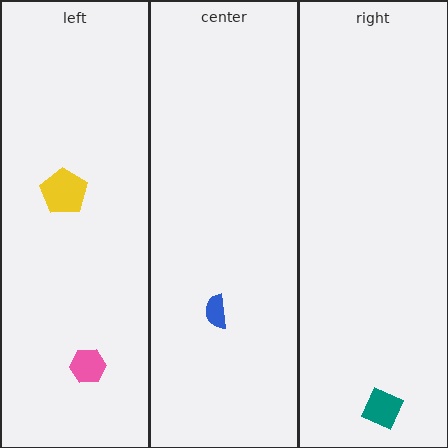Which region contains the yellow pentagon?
The left region.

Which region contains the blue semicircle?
The center region.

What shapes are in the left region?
The pink hexagon, the yellow pentagon.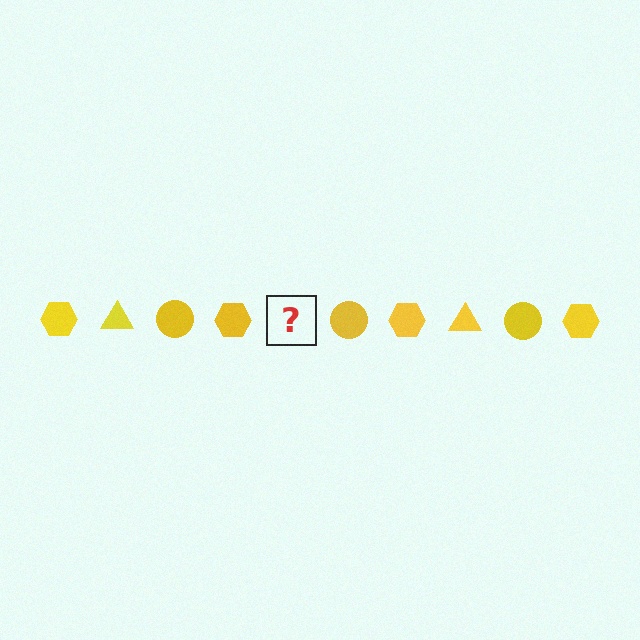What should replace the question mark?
The question mark should be replaced with a yellow triangle.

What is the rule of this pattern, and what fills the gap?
The rule is that the pattern cycles through hexagon, triangle, circle shapes in yellow. The gap should be filled with a yellow triangle.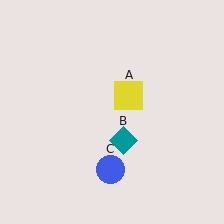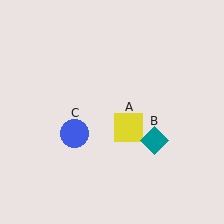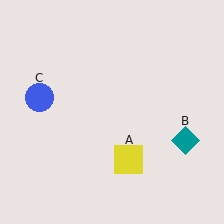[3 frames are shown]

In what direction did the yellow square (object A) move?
The yellow square (object A) moved down.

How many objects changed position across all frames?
3 objects changed position: yellow square (object A), teal diamond (object B), blue circle (object C).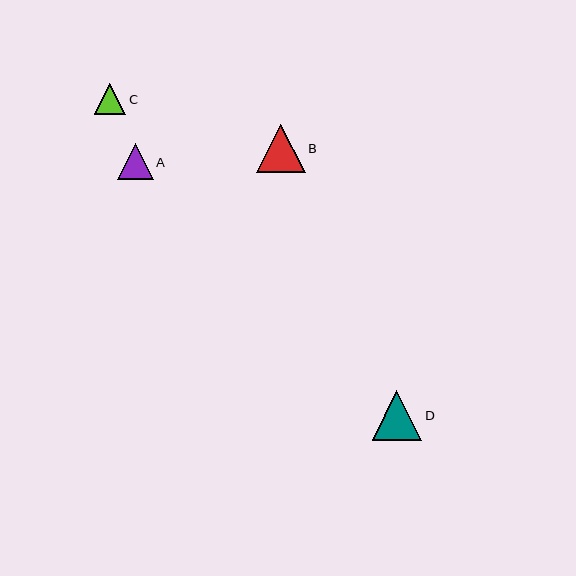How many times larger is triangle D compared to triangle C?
Triangle D is approximately 1.6 times the size of triangle C.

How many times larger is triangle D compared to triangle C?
Triangle D is approximately 1.6 times the size of triangle C.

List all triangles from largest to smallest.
From largest to smallest: D, B, A, C.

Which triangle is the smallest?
Triangle C is the smallest with a size of approximately 31 pixels.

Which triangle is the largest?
Triangle D is the largest with a size of approximately 50 pixels.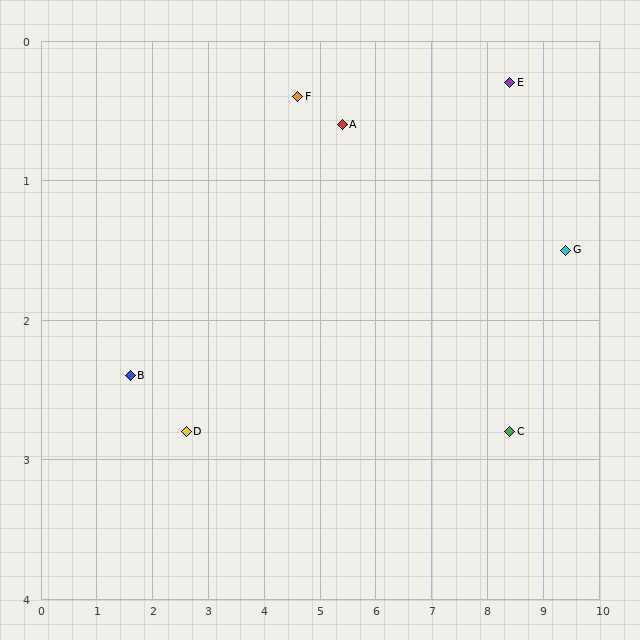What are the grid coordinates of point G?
Point G is at approximately (9.4, 1.5).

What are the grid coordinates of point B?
Point B is at approximately (1.6, 2.4).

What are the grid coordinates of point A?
Point A is at approximately (5.4, 0.6).